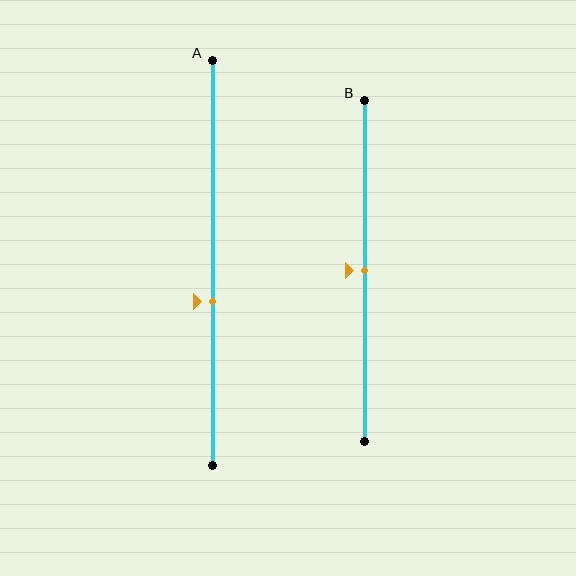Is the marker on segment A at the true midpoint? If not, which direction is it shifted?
No, the marker on segment A is shifted downward by about 10% of the segment length.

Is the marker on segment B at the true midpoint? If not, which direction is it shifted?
Yes, the marker on segment B is at the true midpoint.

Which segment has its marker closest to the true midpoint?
Segment B has its marker closest to the true midpoint.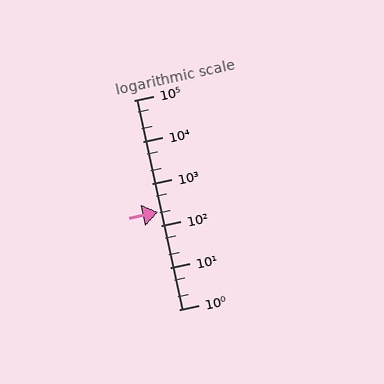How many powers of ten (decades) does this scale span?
The scale spans 5 decades, from 1 to 100000.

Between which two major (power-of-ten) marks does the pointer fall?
The pointer is between 100 and 1000.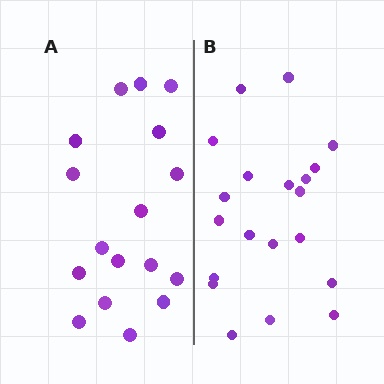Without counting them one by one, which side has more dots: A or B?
Region B (the right region) has more dots.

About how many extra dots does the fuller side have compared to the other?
Region B has just a few more — roughly 2 or 3 more dots than region A.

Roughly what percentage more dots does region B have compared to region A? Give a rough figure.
About 20% more.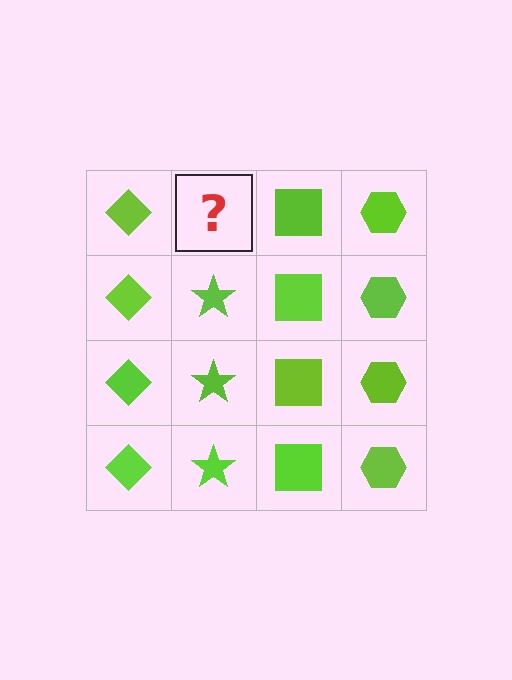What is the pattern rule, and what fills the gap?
The rule is that each column has a consistent shape. The gap should be filled with a lime star.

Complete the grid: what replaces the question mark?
The question mark should be replaced with a lime star.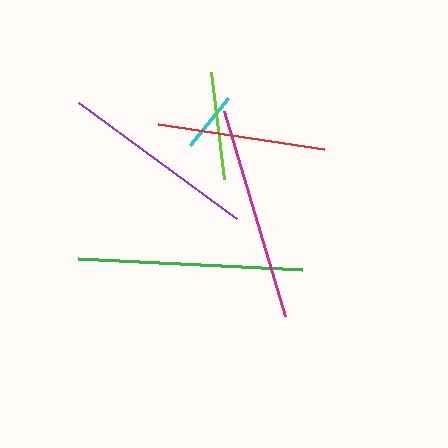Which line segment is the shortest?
The cyan line is the shortest at approximately 60 pixels.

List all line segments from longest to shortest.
From longest to shortest: green, magenta, purple, red, lime, cyan.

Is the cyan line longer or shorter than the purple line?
The purple line is longer than the cyan line.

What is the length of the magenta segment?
The magenta segment is approximately 214 pixels long.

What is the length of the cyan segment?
The cyan segment is approximately 60 pixels long.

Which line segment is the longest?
The green line is the longest at approximately 225 pixels.